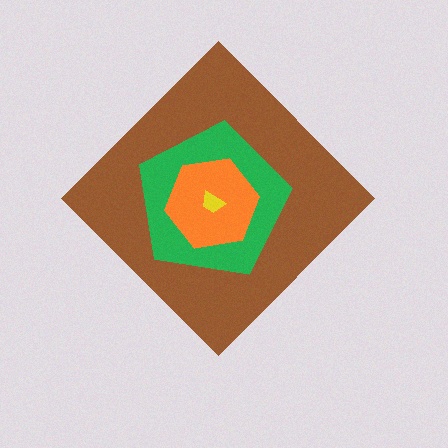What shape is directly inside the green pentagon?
The orange hexagon.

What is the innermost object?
The yellow trapezoid.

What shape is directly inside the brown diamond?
The green pentagon.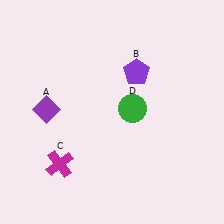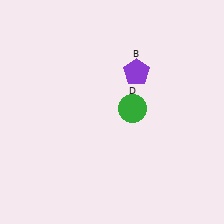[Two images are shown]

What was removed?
The magenta cross (C), the purple diamond (A) were removed in Image 2.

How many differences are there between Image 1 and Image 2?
There are 2 differences between the two images.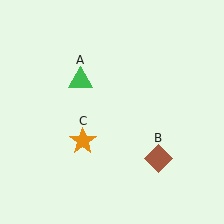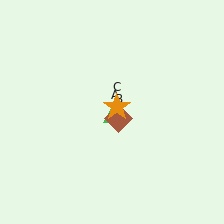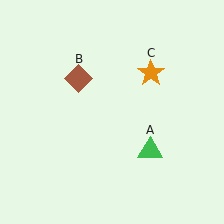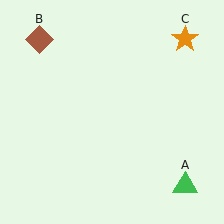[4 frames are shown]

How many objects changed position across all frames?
3 objects changed position: green triangle (object A), brown diamond (object B), orange star (object C).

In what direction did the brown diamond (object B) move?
The brown diamond (object B) moved up and to the left.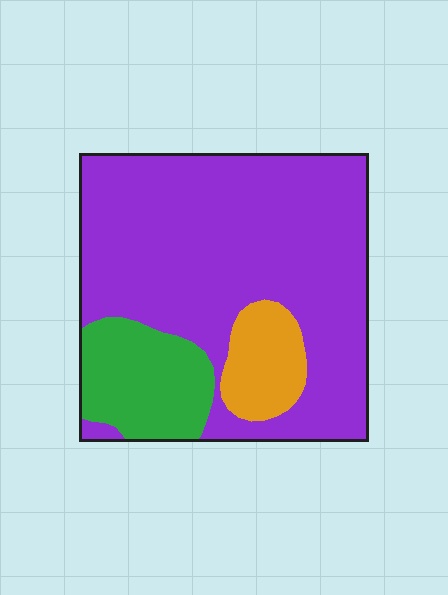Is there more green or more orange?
Green.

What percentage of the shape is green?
Green covers 17% of the shape.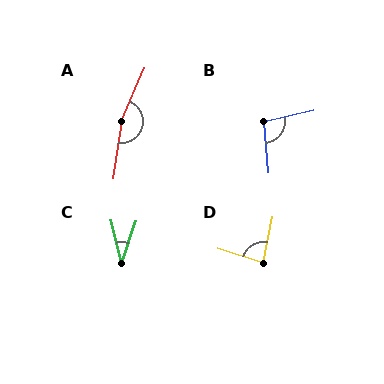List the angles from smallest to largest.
C (32°), D (84°), B (97°), A (165°).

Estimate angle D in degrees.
Approximately 84 degrees.